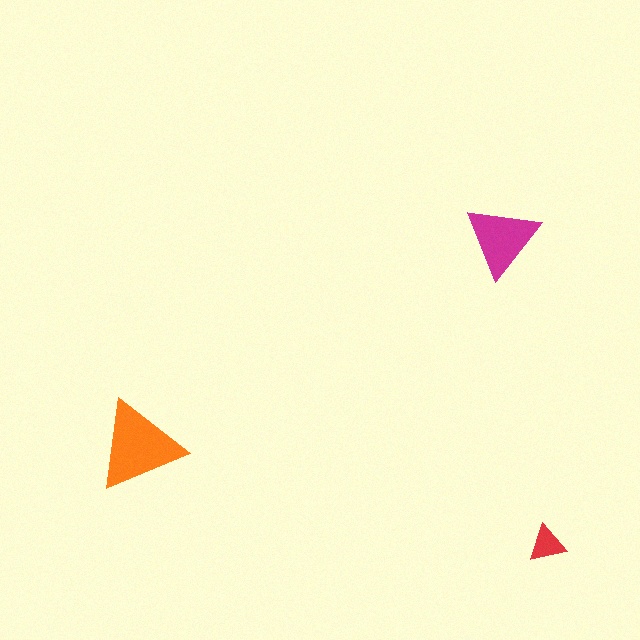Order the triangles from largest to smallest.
the orange one, the magenta one, the red one.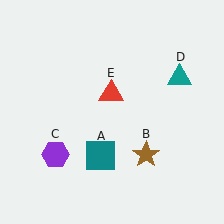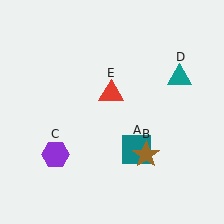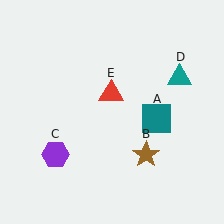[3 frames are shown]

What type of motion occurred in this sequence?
The teal square (object A) rotated counterclockwise around the center of the scene.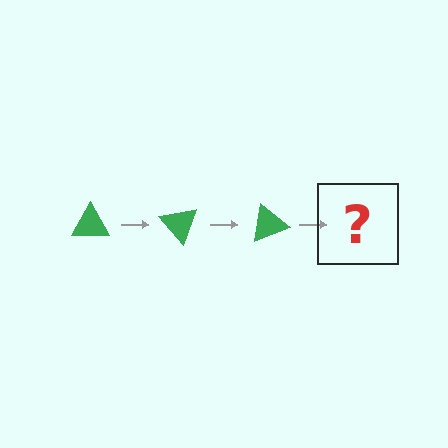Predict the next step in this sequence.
The next step is a green triangle rotated 150 degrees.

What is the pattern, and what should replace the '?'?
The pattern is that the triangle rotates 50 degrees each step. The '?' should be a green triangle rotated 150 degrees.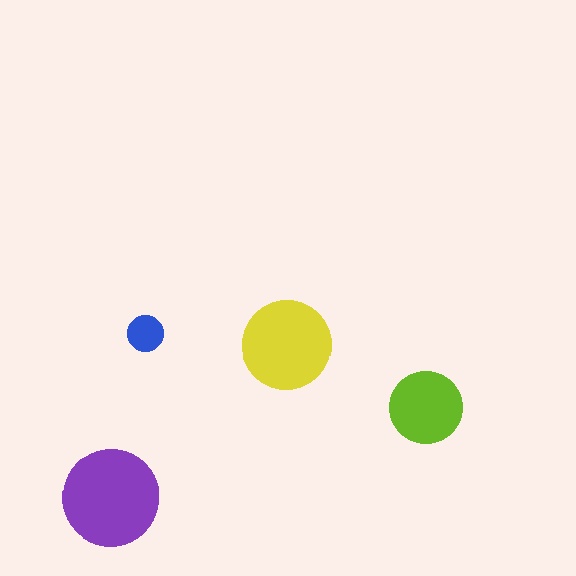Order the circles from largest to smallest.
the purple one, the yellow one, the lime one, the blue one.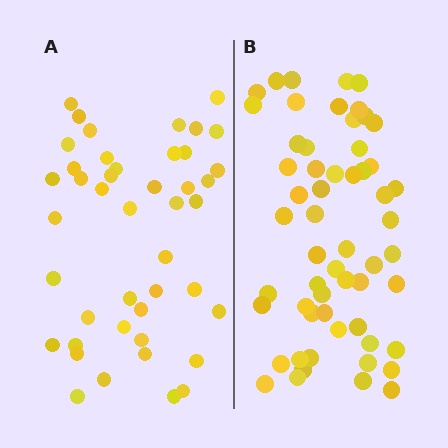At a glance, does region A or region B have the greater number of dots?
Region B (the right region) has more dots.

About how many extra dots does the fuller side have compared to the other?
Region B has approximately 15 more dots than region A.